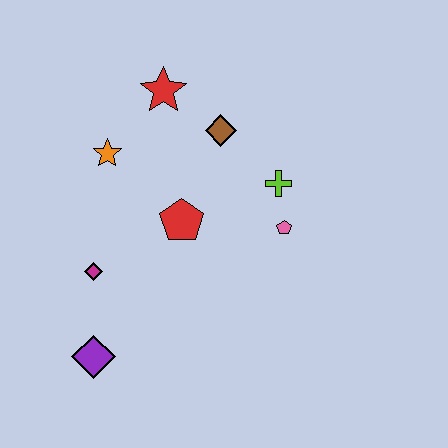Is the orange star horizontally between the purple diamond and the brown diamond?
Yes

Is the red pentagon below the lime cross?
Yes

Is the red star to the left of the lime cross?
Yes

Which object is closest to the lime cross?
The pink pentagon is closest to the lime cross.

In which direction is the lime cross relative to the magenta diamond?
The lime cross is to the right of the magenta diamond.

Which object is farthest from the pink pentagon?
The purple diamond is farthest from the pink pentagon.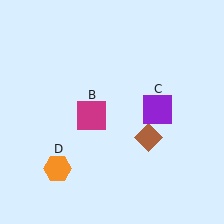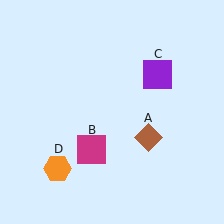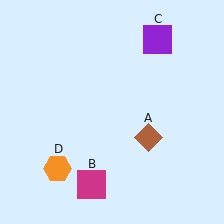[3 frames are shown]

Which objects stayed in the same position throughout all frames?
Brown diamond (object A) and orange hexagon (object D) remained stationary.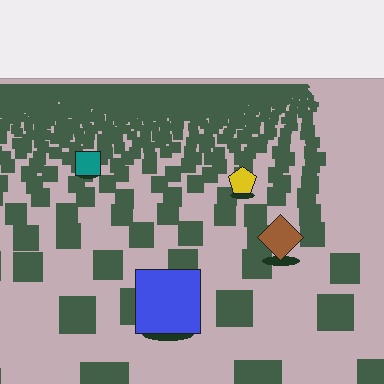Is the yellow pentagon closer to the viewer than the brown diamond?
No. The brown diamond is closer — you can tell from the texture gradient: the ground texture is coarser near it.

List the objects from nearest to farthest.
From nearest to farthest: the blue square, the brown diamond, the yellow pentagon, the teal square.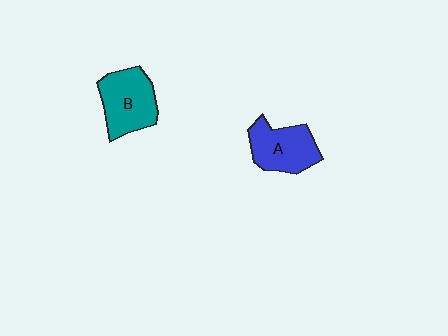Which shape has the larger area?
Shape B (teal).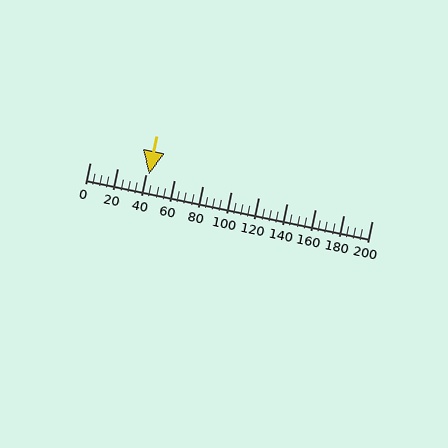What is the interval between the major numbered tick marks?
The major tick marks are spaced 20 units apart.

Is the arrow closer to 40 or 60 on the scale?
The arrow is closer to 40.